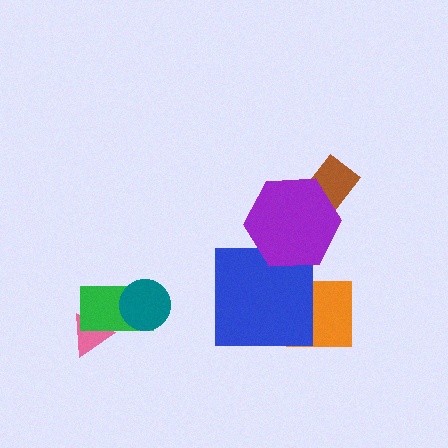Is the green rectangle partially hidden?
Yes, it is partially covered by another shape.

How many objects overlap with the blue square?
2 objects overlap with the blue square.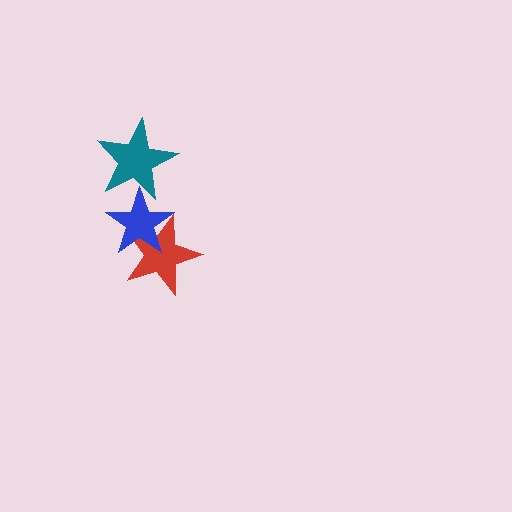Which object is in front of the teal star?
The blue star is in front of the teal star.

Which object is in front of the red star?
The blue star is in front of the red star.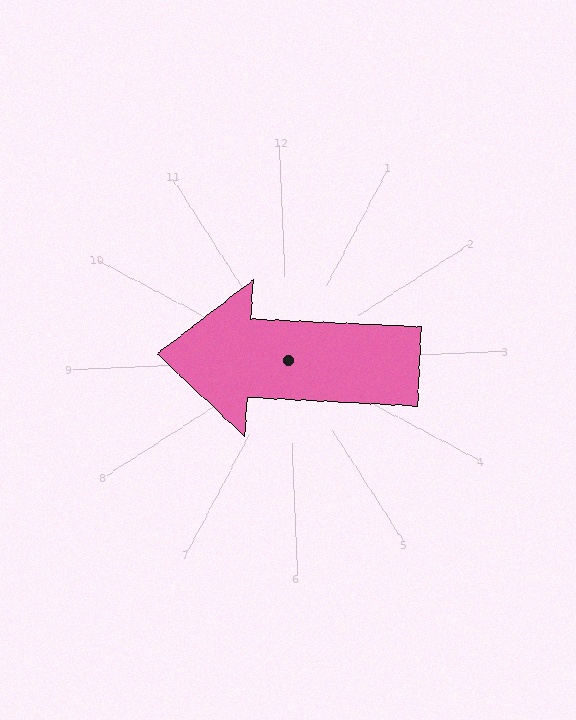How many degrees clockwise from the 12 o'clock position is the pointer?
Approximately 275 degrees.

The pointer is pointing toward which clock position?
Roughly 9 o'clock.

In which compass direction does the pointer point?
West.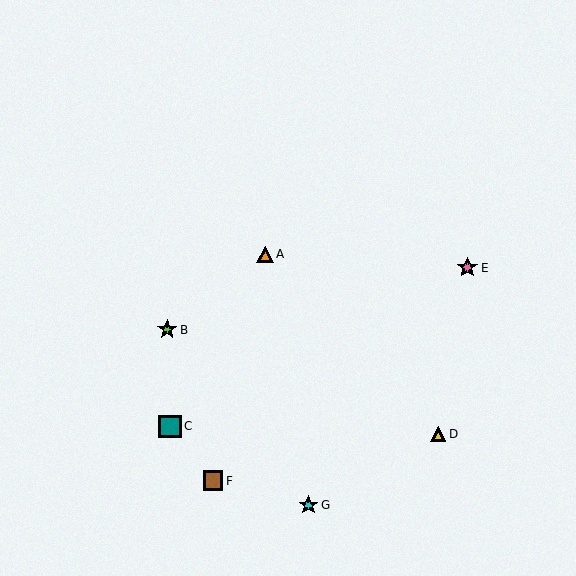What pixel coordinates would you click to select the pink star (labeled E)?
Click at (467, 268) to select the pink star E.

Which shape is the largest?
The teal square (labeled C) is the largest.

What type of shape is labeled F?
Shape F is a brown square.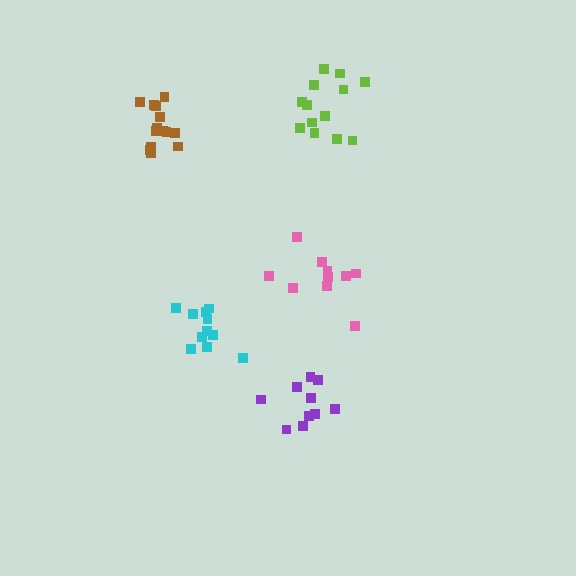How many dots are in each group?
Group 1: 12 dots, Group 2: 13 dots, Group 3: 10 dots, Group 4: 15 dots, Group 5: 10 dots (60 total).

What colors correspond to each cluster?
The clusters are colored: cyan, lime, purple, brown, pink.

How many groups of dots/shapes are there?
There are 5 groups.